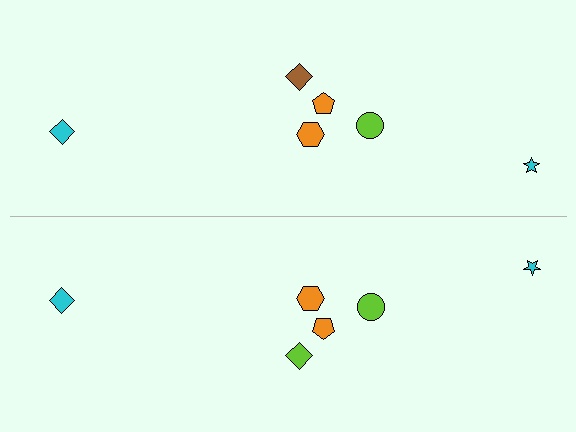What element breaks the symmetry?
The lime diamond on the bottom side breaks the symmetry — its mirror counterpart is brown.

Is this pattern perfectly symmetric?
No, the pattern is not perfectly symmetric. The lime diamond on the bottom side breaks the symmetry — its mirror counterpart is brown.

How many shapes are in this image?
There are 12 shapes in this image.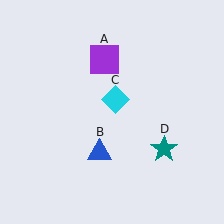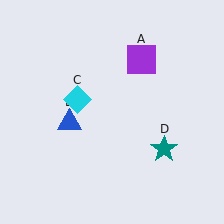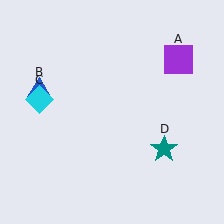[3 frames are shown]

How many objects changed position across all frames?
3 objects changed position: purple square (object A), blue triangle (object B), cyan diamond (object C).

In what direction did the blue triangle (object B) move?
The blue triangle (object B) moved up and to the left.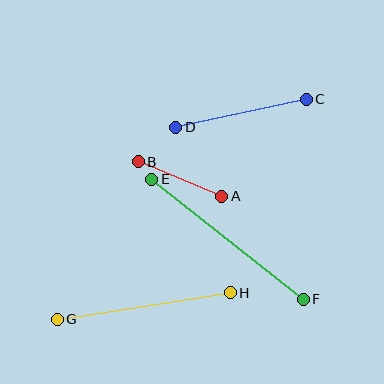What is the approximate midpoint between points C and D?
The midpoint is at approximately (241, 113) pixels.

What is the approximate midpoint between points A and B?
The midpoint is at approximately (180, 179) pixels.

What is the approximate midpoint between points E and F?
The midpoint is at approximately (228, 239) pixels.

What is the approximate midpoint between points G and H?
The midpoint is at approximately (144, 306) pixels.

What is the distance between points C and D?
The distance is approximately 133 pixels.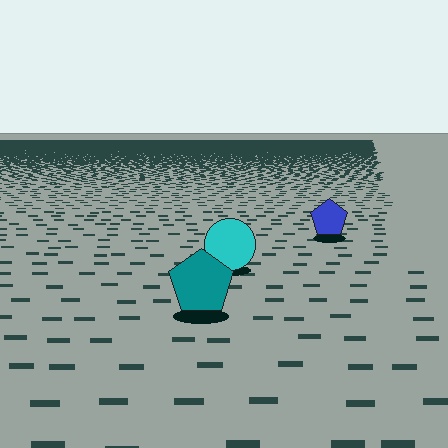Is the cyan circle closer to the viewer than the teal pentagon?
No. The teal pentagon is closer — you can tell from the texture gradient: the ground texture is coarser near it.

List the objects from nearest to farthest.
From nearest to farthest: the teal pentagon, the cyan circle, the blue pentagon.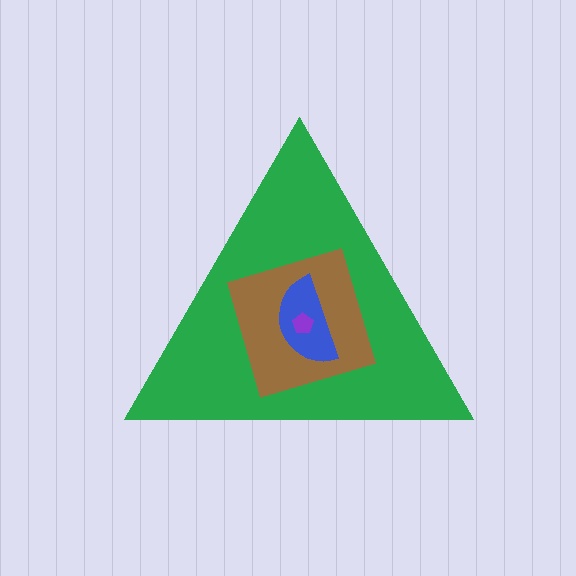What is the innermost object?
The purple pentagon.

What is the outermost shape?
The green triangle.